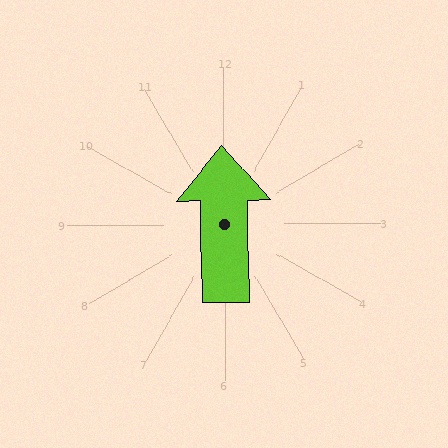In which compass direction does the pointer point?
North.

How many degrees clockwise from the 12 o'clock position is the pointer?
Approximately 359 degrees.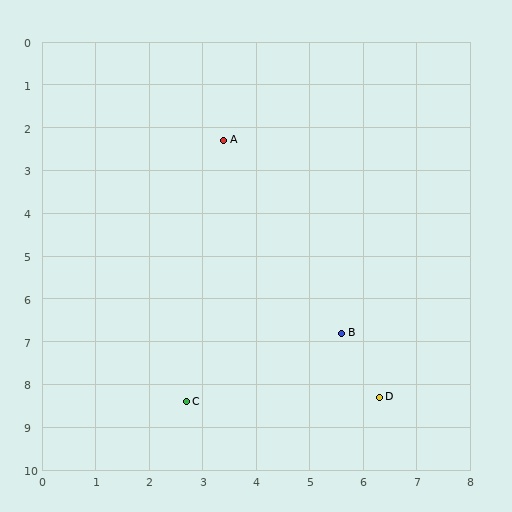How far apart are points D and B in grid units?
Points D and B are about 1.7 grid units apart.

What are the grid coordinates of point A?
Point A is at approximately (3.4, 2.3).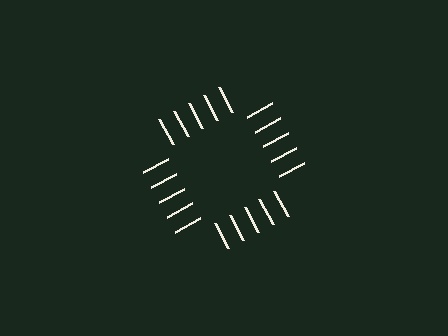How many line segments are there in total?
20 — 5 along each of the 4 edges.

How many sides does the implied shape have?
4 sides — the line-ends trace a square.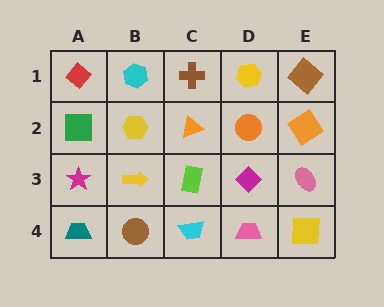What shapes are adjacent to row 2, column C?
A brown cross (row 1, column C), a lime rectangle (row 3, column C), a yellow hexagon (row 2, column B), an orange circle (row 2, column D).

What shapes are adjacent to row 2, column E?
A brown diamond (row 1, column E), a pink ellipse (row 3, column E), an orange circle (row 2, column D).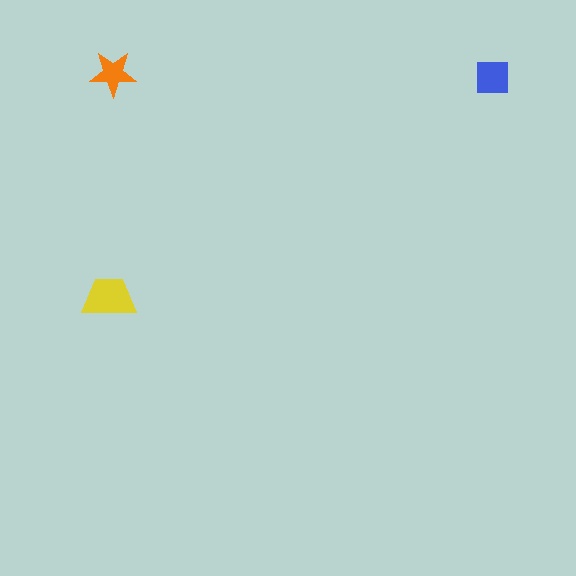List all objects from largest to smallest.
The yellow trapezoid, the blue square, the orange star.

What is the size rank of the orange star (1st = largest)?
3rd.